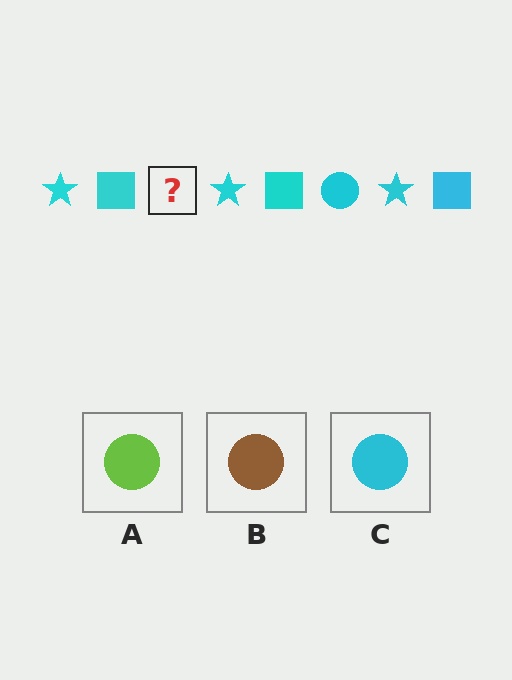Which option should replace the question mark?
Option C.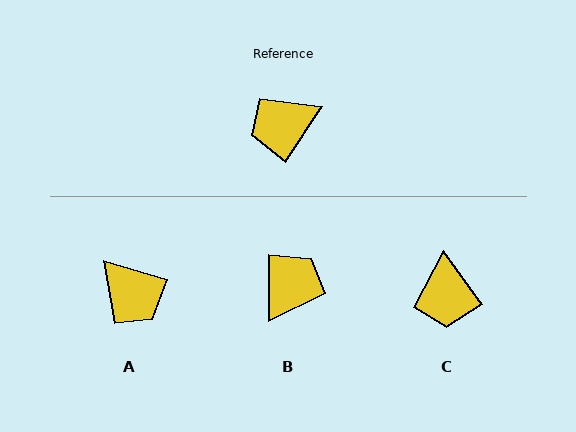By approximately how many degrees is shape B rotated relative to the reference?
Approximately 146 degrees clockwise.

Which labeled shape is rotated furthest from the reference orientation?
B, about 146 degrees away.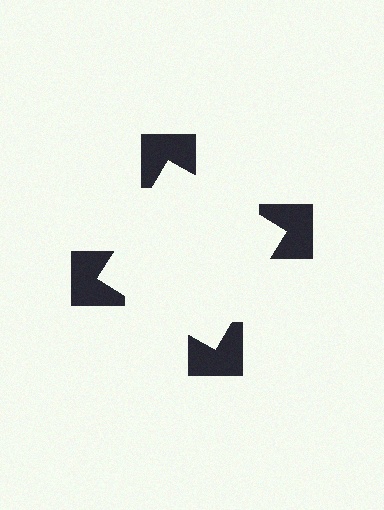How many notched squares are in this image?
There are 4 — one at each vertex of the illusory square.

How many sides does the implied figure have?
4 sides.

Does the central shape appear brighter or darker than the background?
It typically appears slightly brighter than the background, even though no actual brightness change is drawn.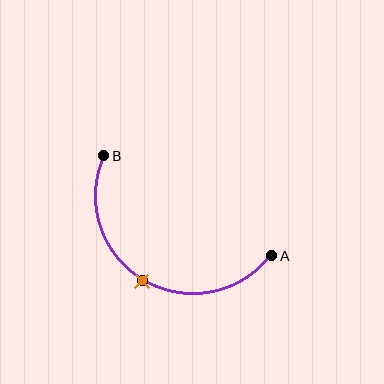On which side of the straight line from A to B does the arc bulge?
The arc bulges below the straight line connecting A and B.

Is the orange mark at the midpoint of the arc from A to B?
Yes. The orange mark lies on the arc at equal arc-length from both A and B — it is the arc midpoint.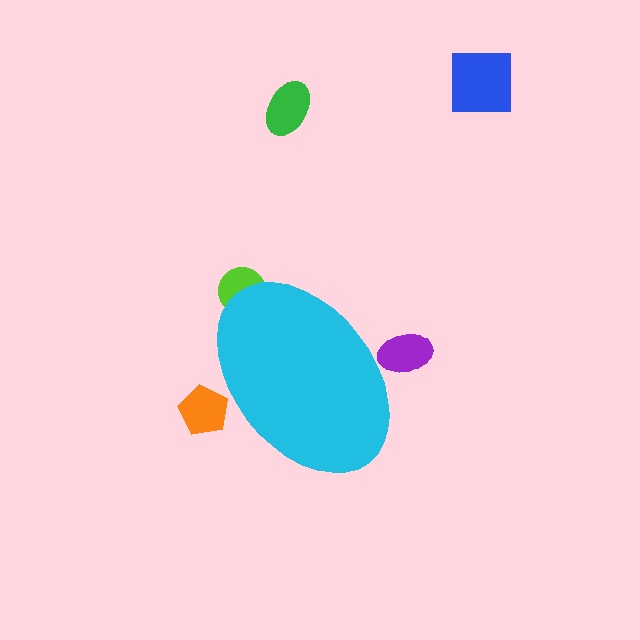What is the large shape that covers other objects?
A cyan ellipse.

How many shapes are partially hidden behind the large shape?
3 shapes are partially hidden.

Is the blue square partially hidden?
No, the blue square is fully visible.